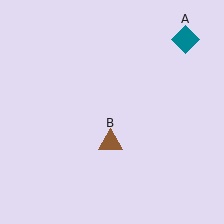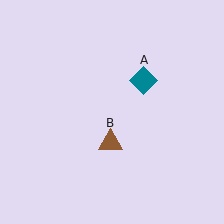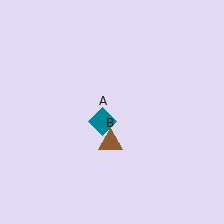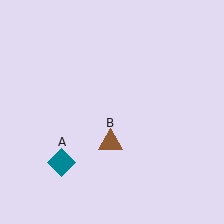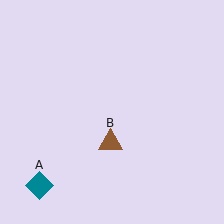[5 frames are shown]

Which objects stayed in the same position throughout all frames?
Brown triangle (object B) remained stationary.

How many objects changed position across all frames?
1 object changed position: teal diamond (object A).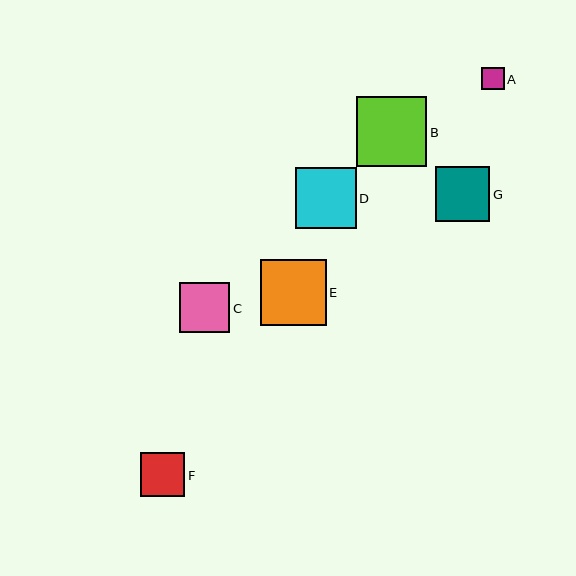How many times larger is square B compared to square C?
Square B is approximately 1.4 times the size of square C.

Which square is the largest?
Square B is the largest with a size of approximately 70 pixels.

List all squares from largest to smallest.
From largest to smallest: B, E, D, G, C, F, A.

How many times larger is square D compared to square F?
Square D is approximately 1.4 times the size of square F.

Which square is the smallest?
Square A is the smallest with a size of approximately 22 pixels.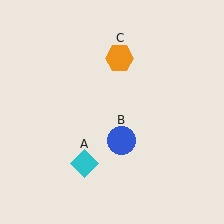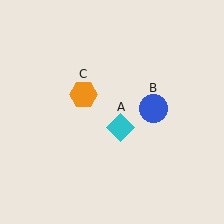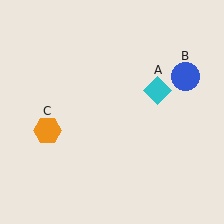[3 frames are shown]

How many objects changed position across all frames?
3 objects changed position: cyan diamond (object A), blue circle (object B), orange hexagon (object C).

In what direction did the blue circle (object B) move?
The blue circle (object B) moved up and to the right.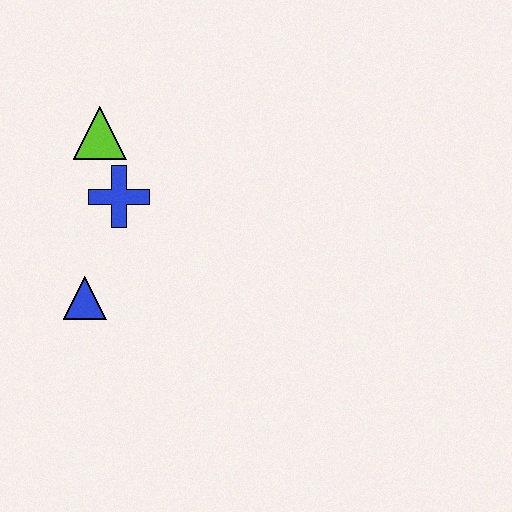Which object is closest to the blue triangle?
The blue cross is closest to the blue triangle.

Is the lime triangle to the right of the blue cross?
No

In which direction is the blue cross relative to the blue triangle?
The blue cross is above the blue triangle.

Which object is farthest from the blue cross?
The blue triangle is farthest from the blue cross.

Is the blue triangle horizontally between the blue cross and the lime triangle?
No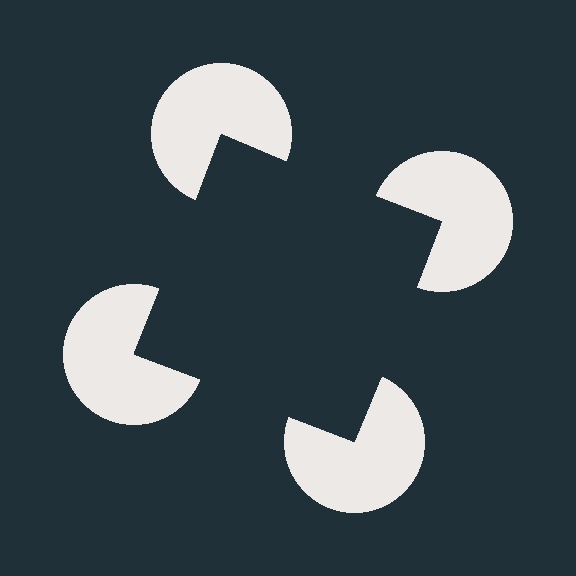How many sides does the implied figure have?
4 sides.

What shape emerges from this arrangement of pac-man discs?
An illusory square — its edges are inferred from the aligned wedge cuts in the pac-man discs, not physically drawn.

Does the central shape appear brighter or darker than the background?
It typically appears slightly darker than the background, even though no actual brightness change is drawn.